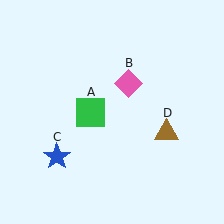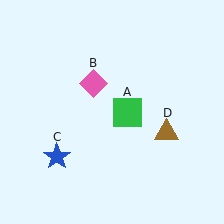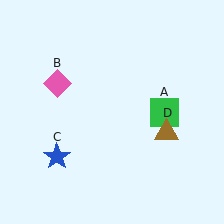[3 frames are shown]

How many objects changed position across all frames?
2 objects changed position: green square (object A), pink diamond (object B).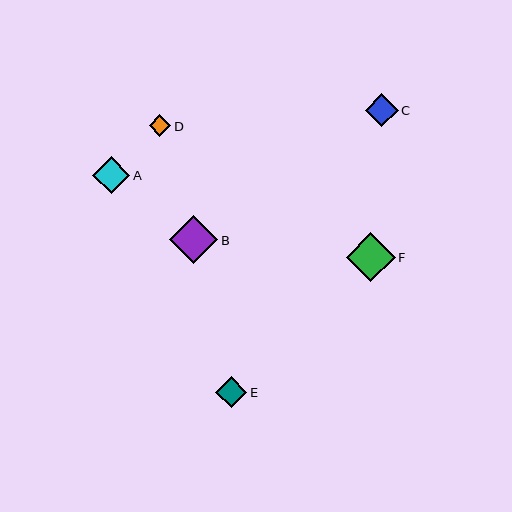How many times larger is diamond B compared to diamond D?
Diamond B is approximately 2.2 times the size of diamond D.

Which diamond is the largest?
Diamond F is the largest with a size of approximately 49 pixels.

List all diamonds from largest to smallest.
From largest to smallest: F, B, A, C, E, D.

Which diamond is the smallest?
Diamond D is the smallest with a size of approximately 22 pixels.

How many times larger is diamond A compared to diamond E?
Diamond A is approximately 1.2 times the size of diamond E.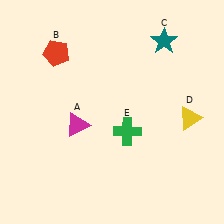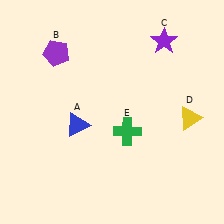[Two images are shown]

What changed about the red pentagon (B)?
In Image 1, B is red. In Image 2, it changed to purple.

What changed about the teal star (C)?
In Image 1, C is teal. In Image 2, it changed to purple.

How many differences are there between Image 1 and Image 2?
There are 3 differences between the two images.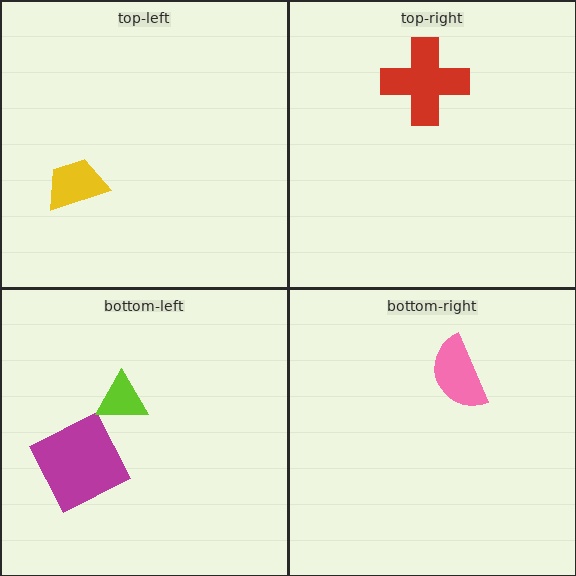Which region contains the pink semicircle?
The bottom-right region.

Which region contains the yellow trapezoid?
The top-left region.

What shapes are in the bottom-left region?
The magenta square, the lime triangle.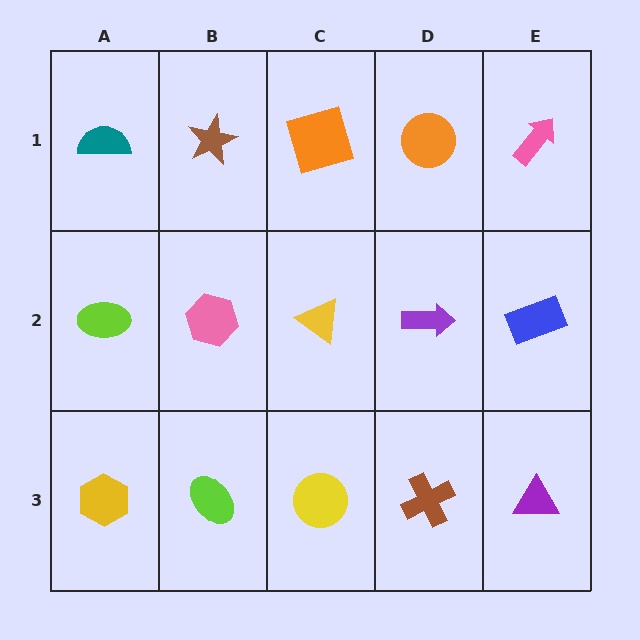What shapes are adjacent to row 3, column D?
A purple arrow (row 2, column D), a yellow circle (row 3, column C), a purple triangle (row 3, column E).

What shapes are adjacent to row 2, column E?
A pink arrow (row 1, column E), a purple triangle (row 3, column E), a purple arrow (row 2, column D).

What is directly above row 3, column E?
A blue rectangle.